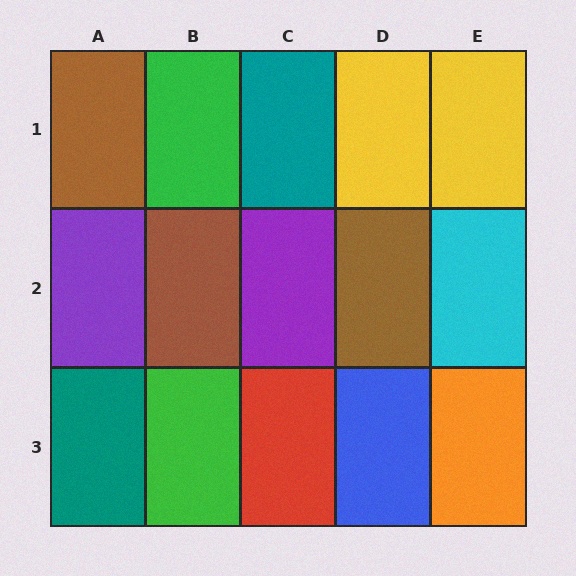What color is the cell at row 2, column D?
Brown.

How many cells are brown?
3 cells are brown.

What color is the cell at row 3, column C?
Red.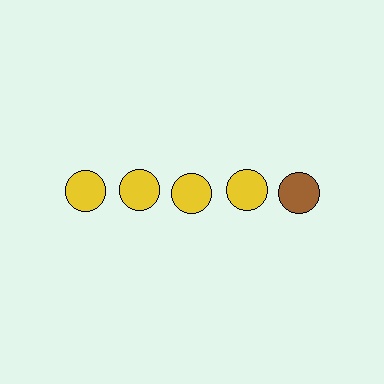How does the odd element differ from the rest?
It has a different color: brown instead of yellow.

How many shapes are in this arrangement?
There are 5 shapes arranged in a grid pattern.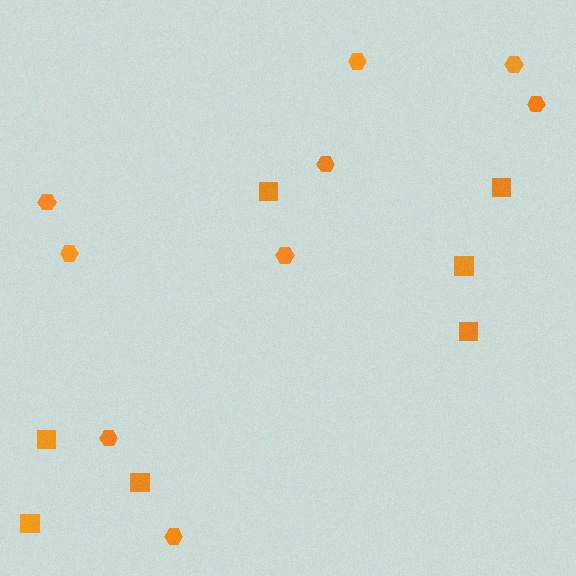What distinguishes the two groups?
There are 2 groups: one group of squares (7) and one group of hexagons (9).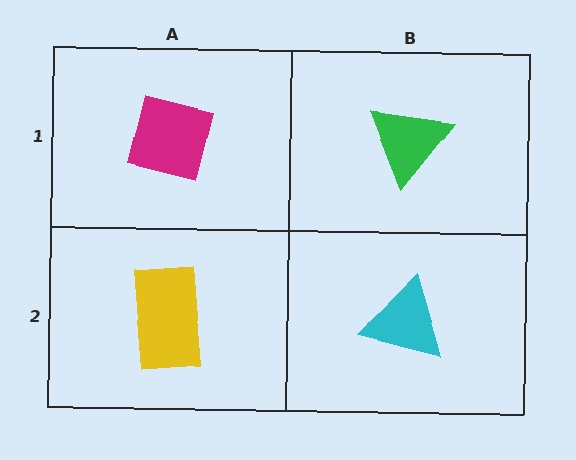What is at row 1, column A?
A magenta square.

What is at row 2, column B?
A cyan triangle.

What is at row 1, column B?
A green triangle.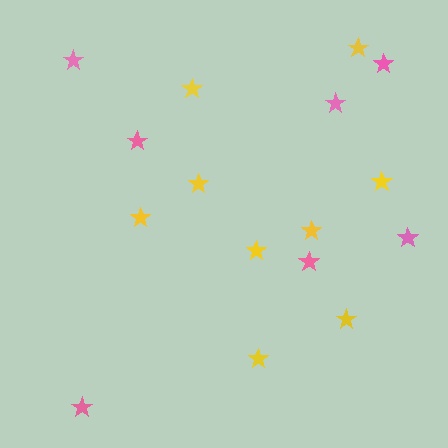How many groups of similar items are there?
There are 2 groups: one group of yellow stars (9) and one group of pink stars (7).